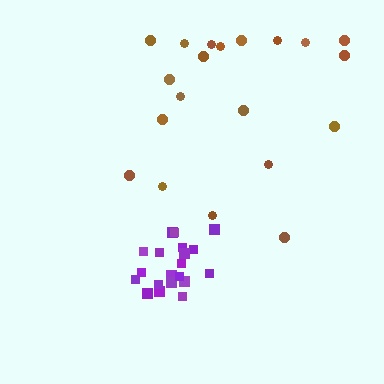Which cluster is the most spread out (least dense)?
Brown.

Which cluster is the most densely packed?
Purple.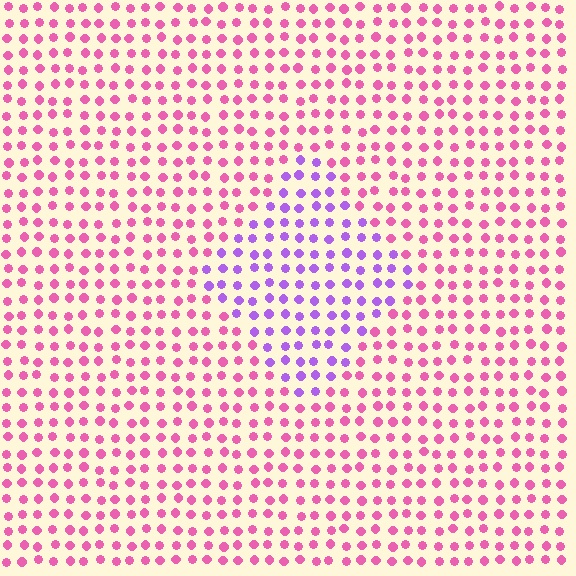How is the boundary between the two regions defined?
The boundary is defined purely by a slight shift in hue (about 50 degrees). Spacing, size, and orientation are identical on both sides.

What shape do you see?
I see a diamond.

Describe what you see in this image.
The image is filled with small pink elements in a uniform arrangement. A diamond-shaped region is visible where the elements are tinted to a slightly different hue, forming a subtle color boundary.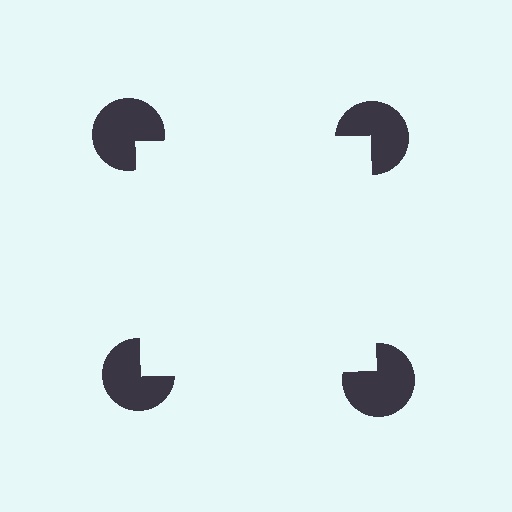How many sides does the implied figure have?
4 sides.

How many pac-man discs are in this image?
There are 4 — one at each vertex of the illusory square.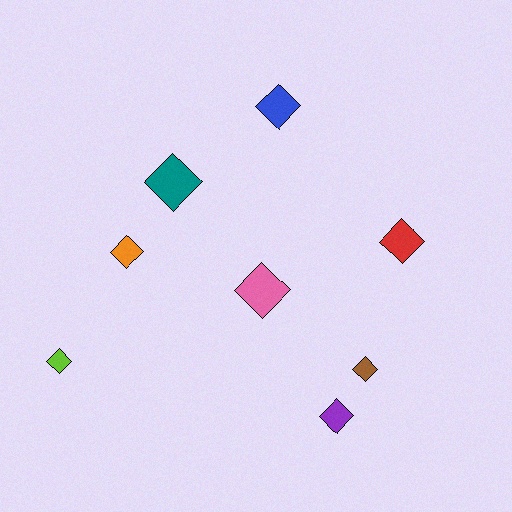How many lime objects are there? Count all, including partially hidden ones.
There is 1 lime object.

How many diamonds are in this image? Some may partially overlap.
There are 8 diamonds.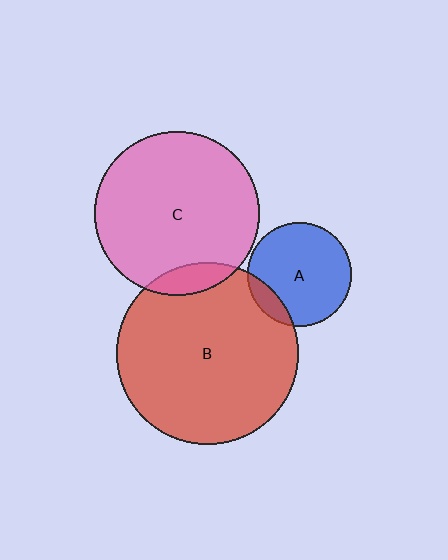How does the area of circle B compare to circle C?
Approximately 1.2 times.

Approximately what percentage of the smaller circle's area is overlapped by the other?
Approximately 10%.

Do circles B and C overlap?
Yes.